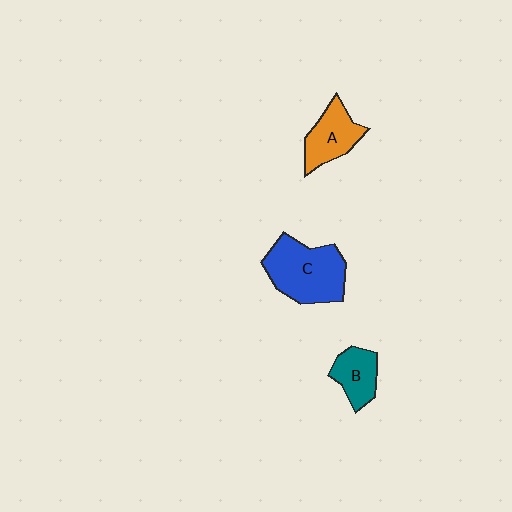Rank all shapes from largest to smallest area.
From largest to smallest: C (blue), A (orange), B (teal).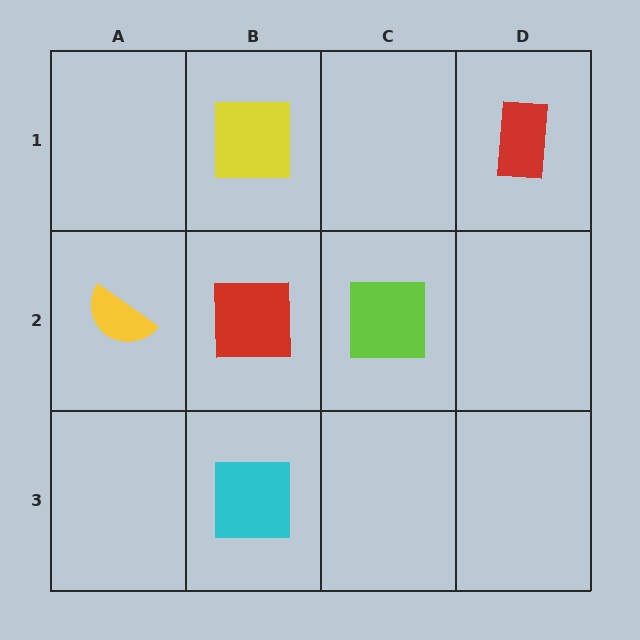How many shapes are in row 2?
3 shapes.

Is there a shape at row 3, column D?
No, that cell is empty.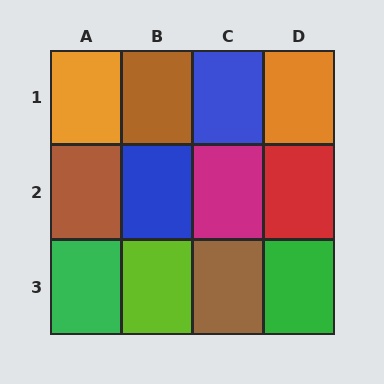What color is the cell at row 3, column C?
Brown.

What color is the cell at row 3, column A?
Green.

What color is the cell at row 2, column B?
Blue.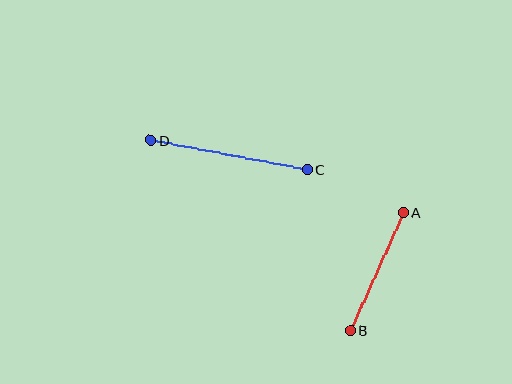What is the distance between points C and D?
The distance is approximately 159 pixels.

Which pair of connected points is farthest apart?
Points C and D are farthest apart.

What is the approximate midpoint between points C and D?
The midpoint is at approximately (229, 155) pixels.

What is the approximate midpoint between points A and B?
The midpoint is at approximately (377, 271) pixels.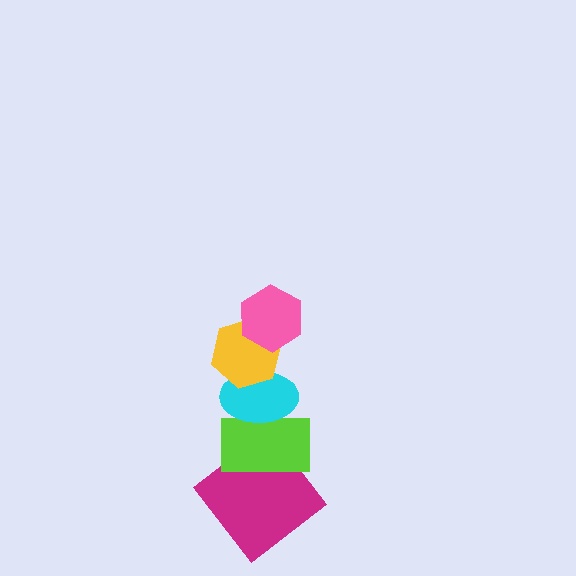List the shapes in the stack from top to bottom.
From top to bottom: the pink hexagon, the yellow hexagon, the cyan ellipse, the lime rectangle, the magenta diamond.